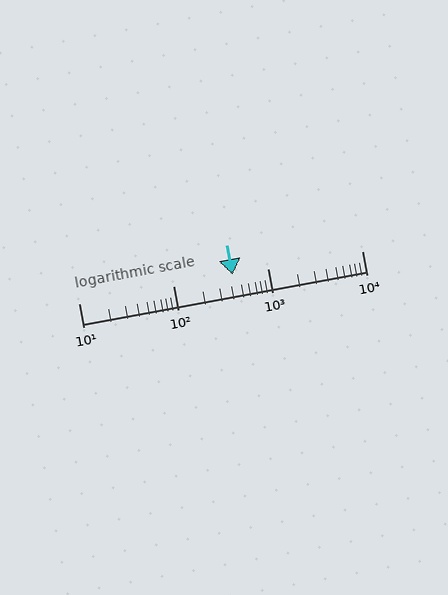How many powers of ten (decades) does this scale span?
The scale spans 3 decades, from 10 to 10000.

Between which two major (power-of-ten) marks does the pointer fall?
The pointer is between 100 and 1000.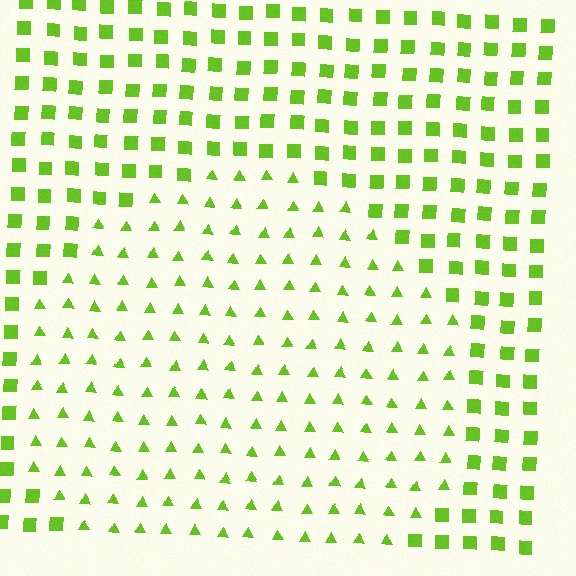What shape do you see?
I see a circle.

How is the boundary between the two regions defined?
The boundary is defined by a change in element shape: triangles inside vs. squares outside. All elements share the same color and spacing.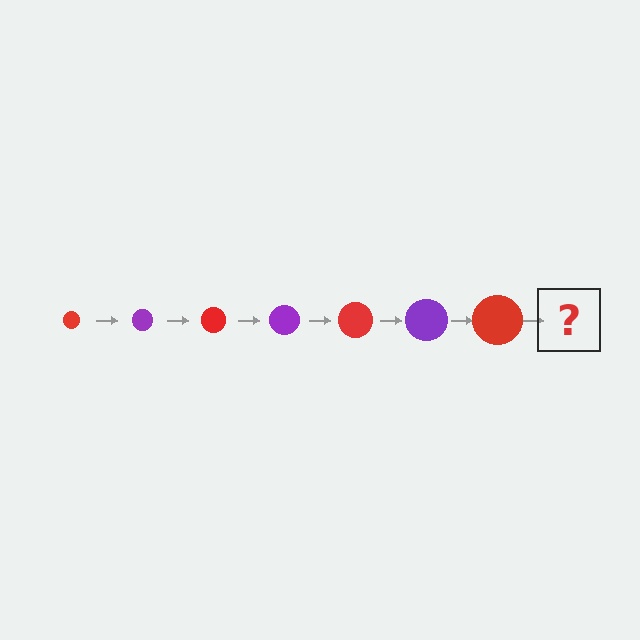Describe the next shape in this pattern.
It should be a purple circle, larger than the previous one.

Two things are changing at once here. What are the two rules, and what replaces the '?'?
The two rules are that the circle grows larger each step and the color cycles through red and purple. The '?' should be a purple circle, larger than the previous one.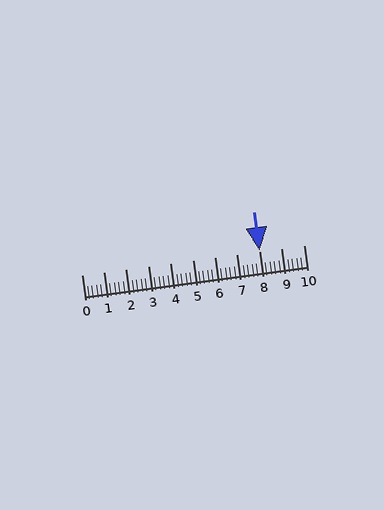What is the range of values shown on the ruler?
The ruler shows values from 0 to 10.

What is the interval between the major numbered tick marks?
The major tick marks are spaced 1 units apart.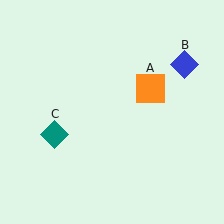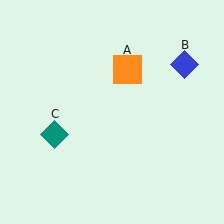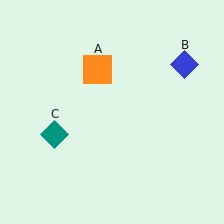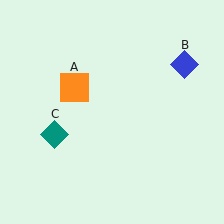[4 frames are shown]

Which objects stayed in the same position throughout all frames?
Blue diamond (object B) and teal diamond (object C) remained stationary.